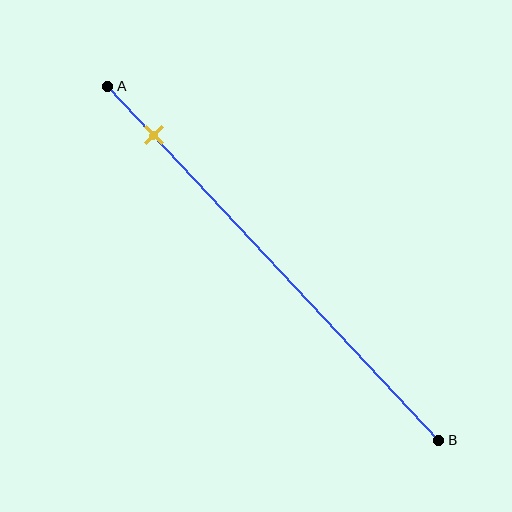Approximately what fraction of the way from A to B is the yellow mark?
The yellow mark is approximately 15% of the way from A to B.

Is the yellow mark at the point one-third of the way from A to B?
No, the mark is at about 15% from A, not at the 33% one-third point.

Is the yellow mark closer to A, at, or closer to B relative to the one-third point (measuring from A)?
The yellow mark is closer to point A than the one-third point of segment AB.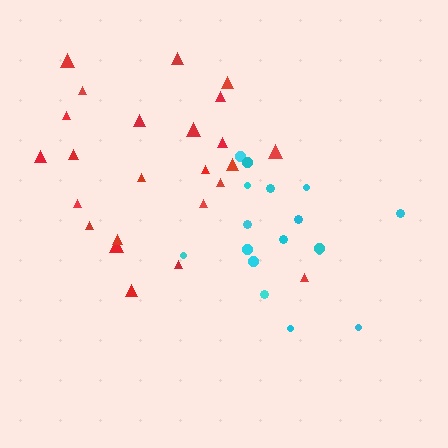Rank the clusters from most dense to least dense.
red, cyan.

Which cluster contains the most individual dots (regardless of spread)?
Red (24).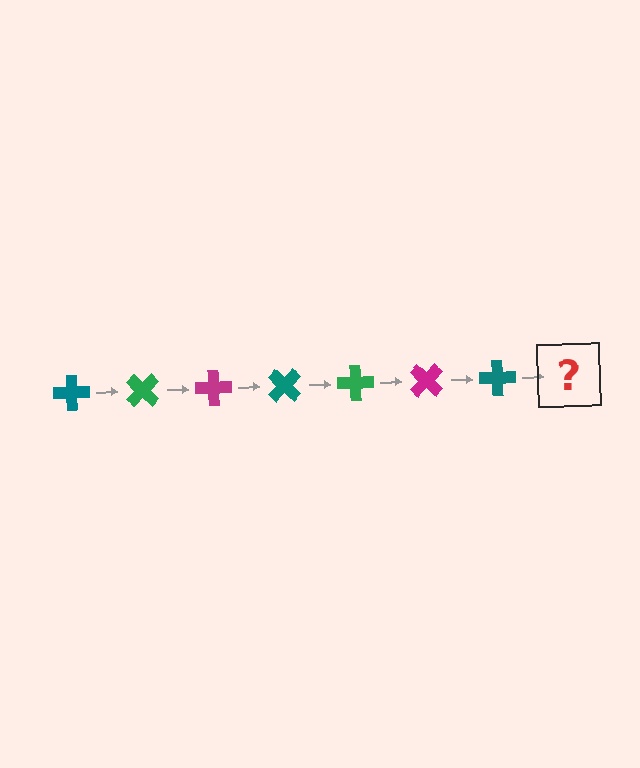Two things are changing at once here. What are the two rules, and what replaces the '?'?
The two rules are that it rotates 45 degrees each step and the color cycles through teal, green, and magenta. The '?' should be a green cross, rotated 315 degrees from the start.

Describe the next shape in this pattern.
It should be a green cross, rotated 315 degrees from the start.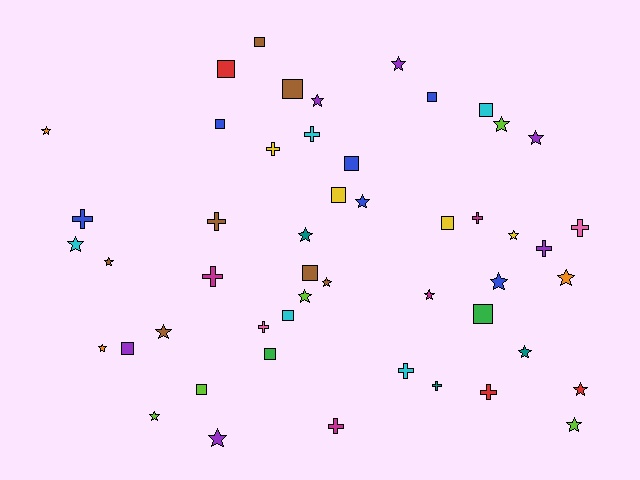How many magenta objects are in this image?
There are 4 magenta objects.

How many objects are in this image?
There are 50 objects.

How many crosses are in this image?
There are 13 crosses.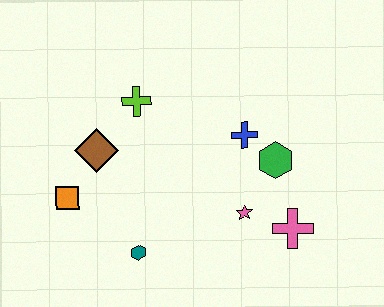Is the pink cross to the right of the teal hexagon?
Yes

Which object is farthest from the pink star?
The orange square is farthest from the pink star.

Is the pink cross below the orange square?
Yes